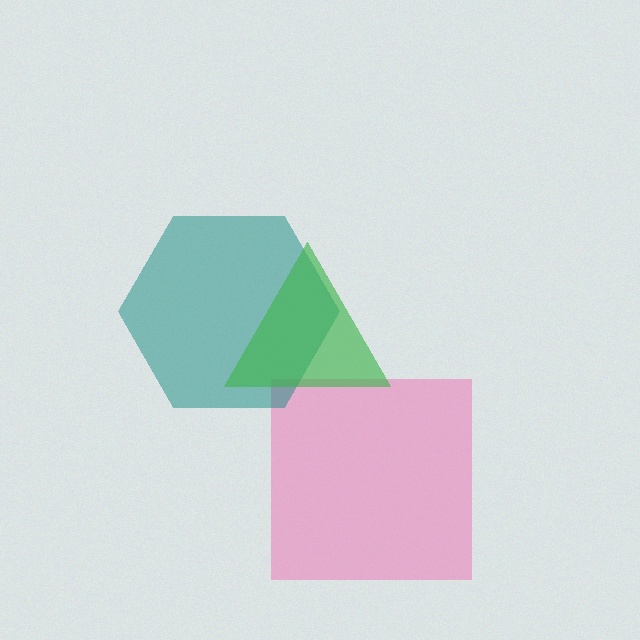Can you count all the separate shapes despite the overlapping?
Yes, there are 3 separate shapes.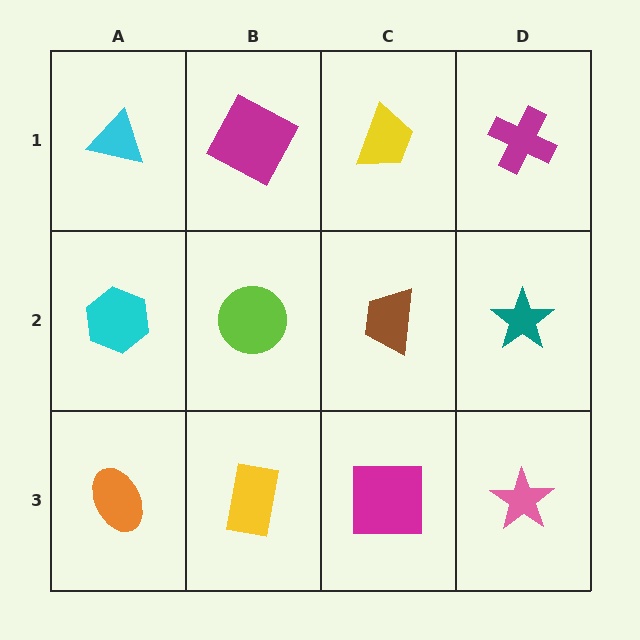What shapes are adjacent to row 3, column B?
A lime circle (row 2, column B), an orange ellipse (row 3, column A), a magenta square (row 3, column C).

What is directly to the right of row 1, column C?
A magenta cross.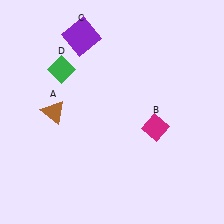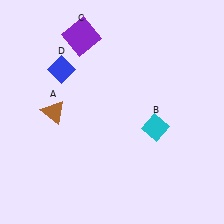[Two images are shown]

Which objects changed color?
B changed from magenta to cyan. D changed from green to blue.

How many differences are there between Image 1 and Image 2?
There are 2 differences between the two images.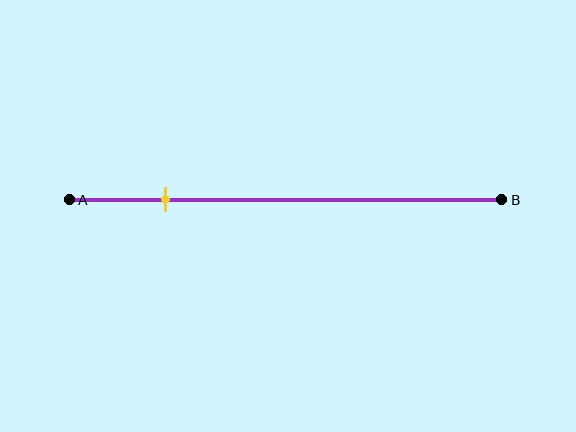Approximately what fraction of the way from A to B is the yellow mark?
The yellow mark is approximately 20% of the way from A to B.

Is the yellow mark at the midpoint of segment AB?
No, the mark is at about 20% from A, not at the 50% midpoint.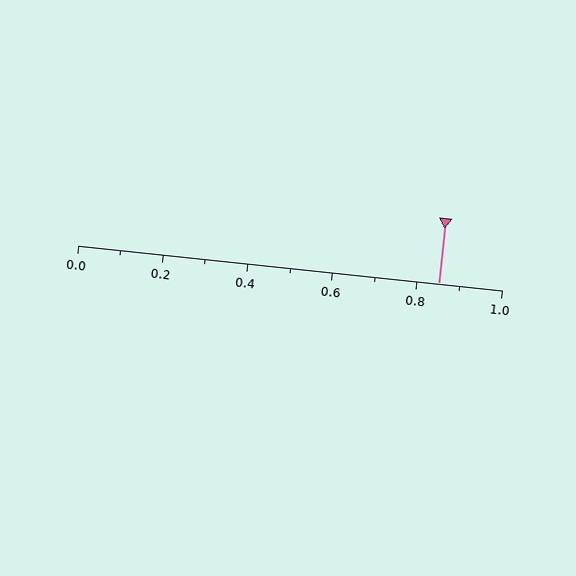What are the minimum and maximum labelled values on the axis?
The axis runs from 0.0 to 1.0.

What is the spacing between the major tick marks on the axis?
The major ticks are spaced 0.2 apart.